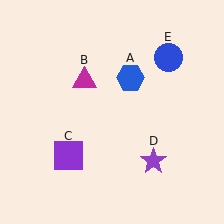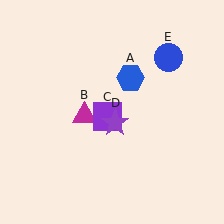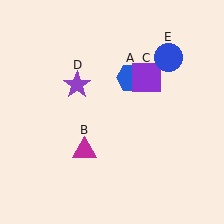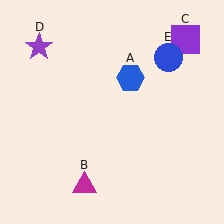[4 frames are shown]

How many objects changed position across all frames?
3 objects changed position: magenta triangle (object B), purple square (object C), purple star (object D).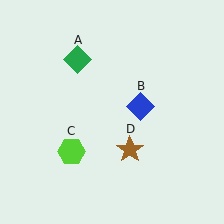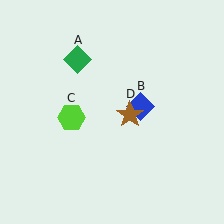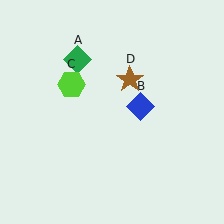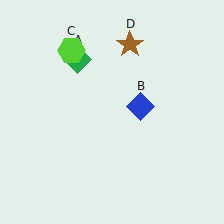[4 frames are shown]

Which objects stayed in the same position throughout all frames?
Green diamond (object A) and blue diamond (object B) remained stationary.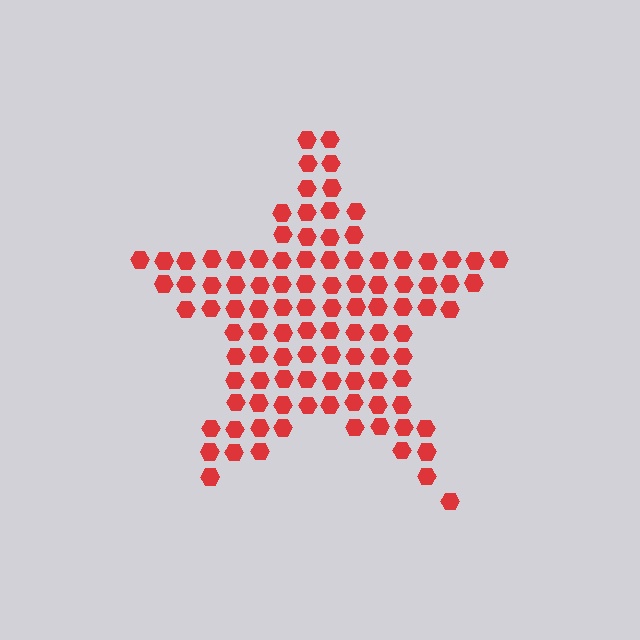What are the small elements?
The small elements are hexagons.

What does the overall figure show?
The overall figure shows a star.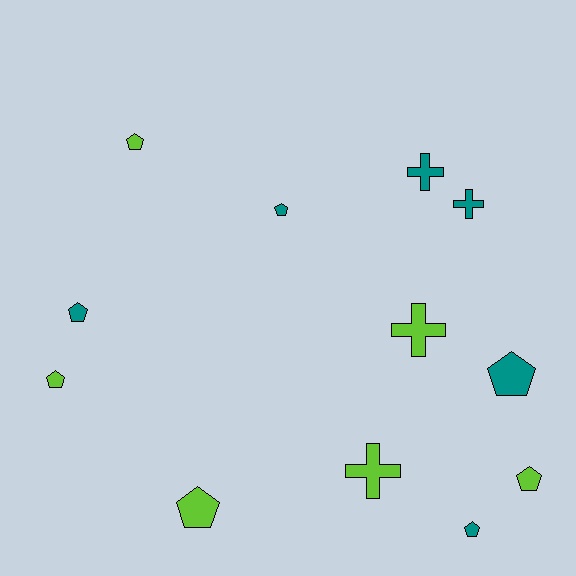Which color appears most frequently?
Lime, with 6 objects.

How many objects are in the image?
There are 12 objects.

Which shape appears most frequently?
Pentagon, with 8 objects.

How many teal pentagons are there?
There are 4 teal pentagons.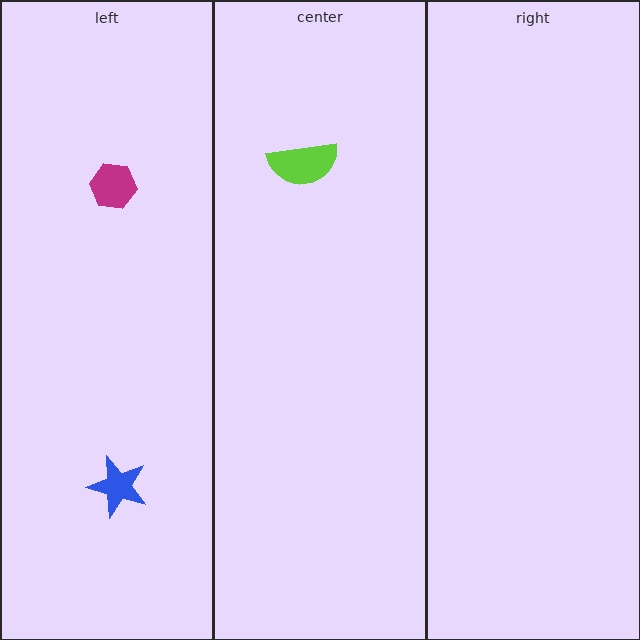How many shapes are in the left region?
2.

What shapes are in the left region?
The blue star, the magenta hexagon.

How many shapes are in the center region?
1.